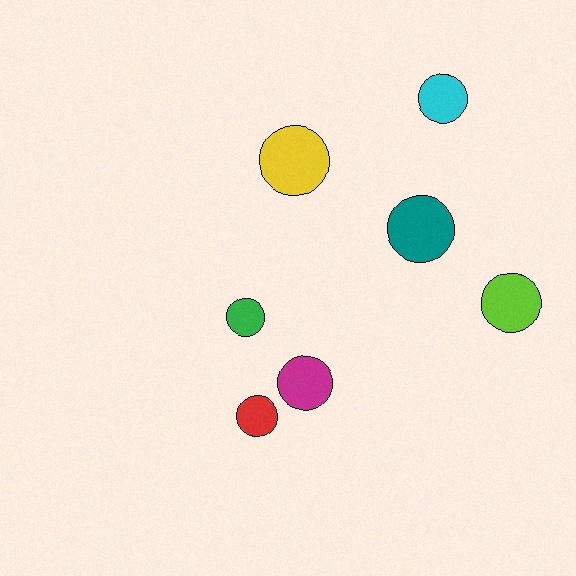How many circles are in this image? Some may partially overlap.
There are 7 circles.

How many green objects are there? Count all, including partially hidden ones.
There is 1 green object.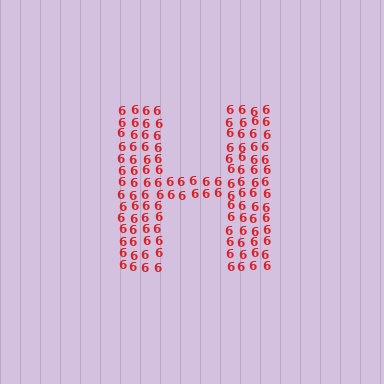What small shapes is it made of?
It is made of small digit 6's.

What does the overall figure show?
The overall figure shows the letter H.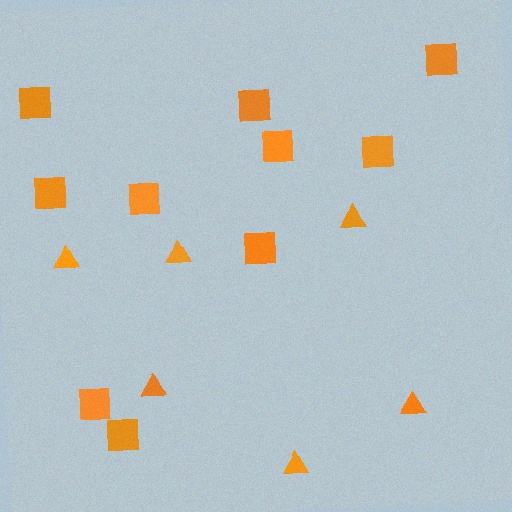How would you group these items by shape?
There are 2 groups: one group of triangles (6) and one group of squares (10).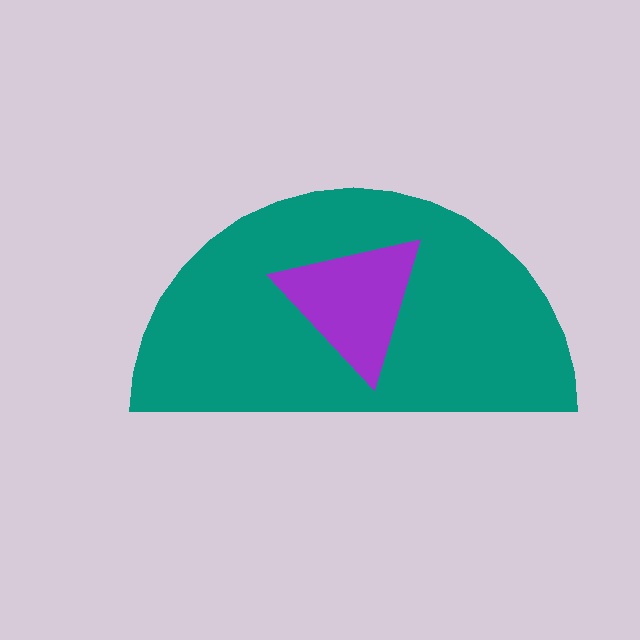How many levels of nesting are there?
2.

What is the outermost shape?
The teal semicircle.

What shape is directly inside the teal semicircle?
The purple triangle.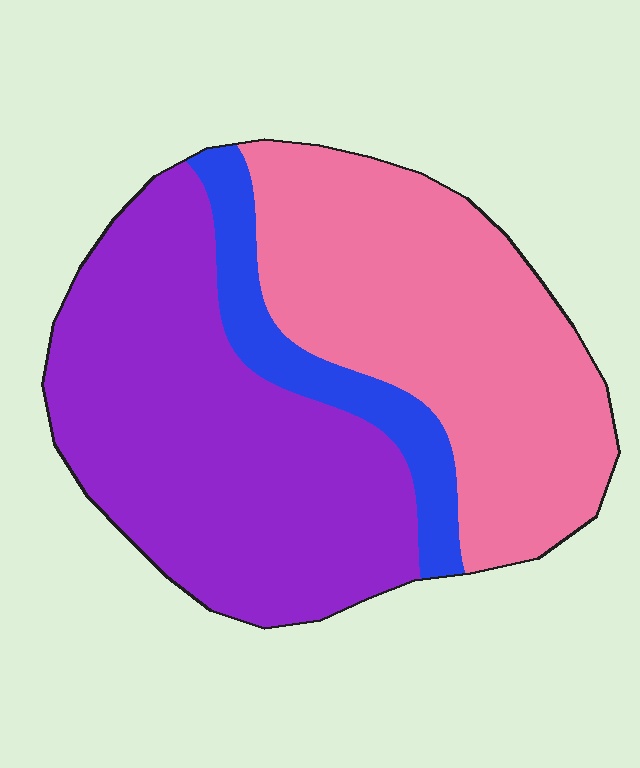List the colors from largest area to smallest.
From largest to smallest: purple, pink, blue.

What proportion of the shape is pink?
Pink takes up about two fifths (2/5) of the shape.